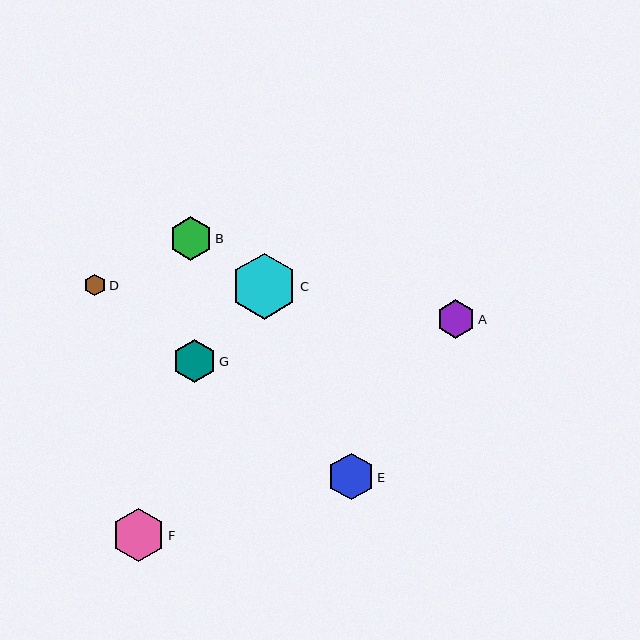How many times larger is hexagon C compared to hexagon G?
Hexagon C is approximately 1.5 times the size of hexagon G.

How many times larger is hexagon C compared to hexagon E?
Hexagon C is approximately 1.4 times the size of hexagon E.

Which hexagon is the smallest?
Hexagon D is the smallest with a size of approximately 22 pixels.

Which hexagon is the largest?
Hexagon C is the largest with a size of approximately 66 pixels.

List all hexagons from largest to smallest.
From largest to smallest: C, F, E, B, G, A, D.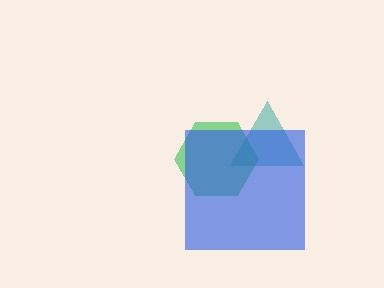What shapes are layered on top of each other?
The layered shapes are: a teal triangle, a green hexagon, a blue square.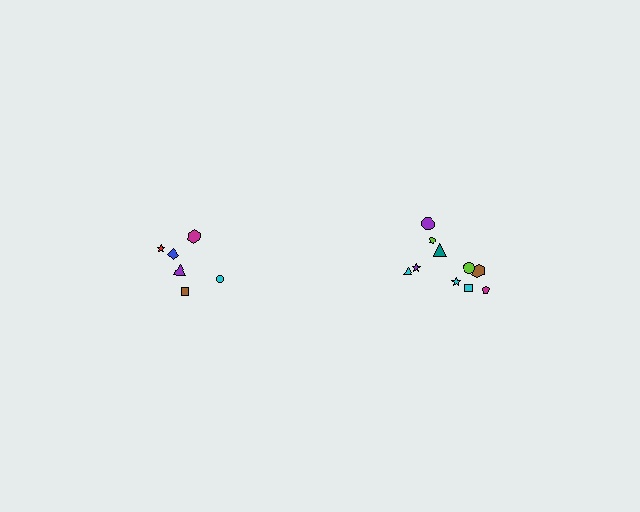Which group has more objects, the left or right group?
The right group.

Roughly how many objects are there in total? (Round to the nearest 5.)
Roughly 15 objects in total.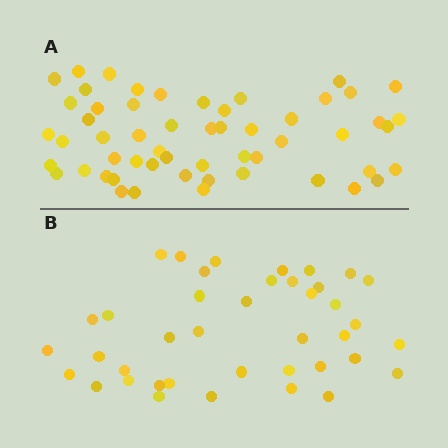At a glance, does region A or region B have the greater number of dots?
Region A (the top region) has more dots.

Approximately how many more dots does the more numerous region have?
Region A has approximately 15 more dots than region B.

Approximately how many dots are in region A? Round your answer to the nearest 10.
About 60 dots. (The exact count is 55, which rounds to 60.)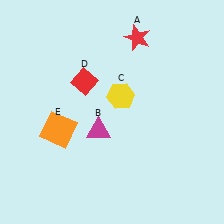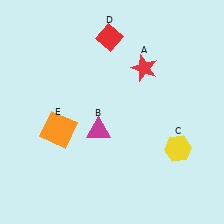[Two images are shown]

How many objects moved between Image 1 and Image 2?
3 objects moved between the two images.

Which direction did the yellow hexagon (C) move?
The yellow hexagon (C) moved right.